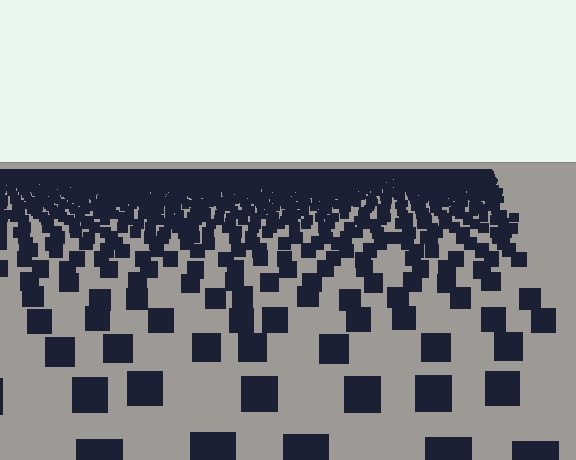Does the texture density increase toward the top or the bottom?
Density increases toward the top.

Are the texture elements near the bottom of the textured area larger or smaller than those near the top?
Larger. Near the bottom, elements are closer to the viewer and appear at a bigger on-screen size.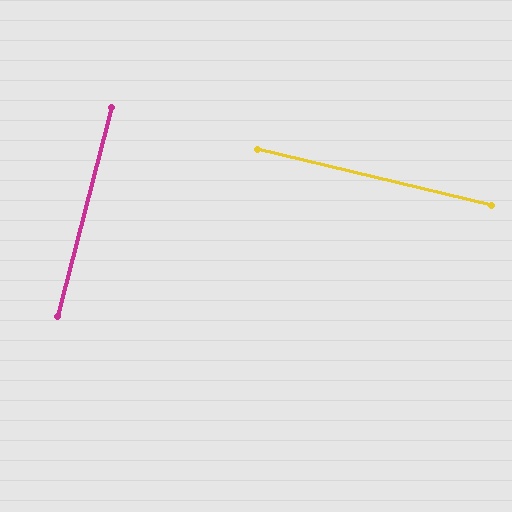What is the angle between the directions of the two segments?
Approximately 89 degrees.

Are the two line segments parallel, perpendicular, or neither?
Perpendicular — they meet at approximately 89°.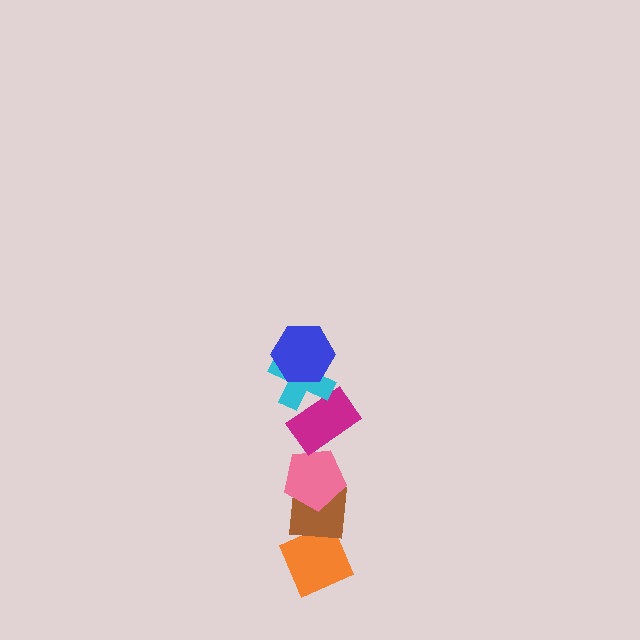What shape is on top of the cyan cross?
The blue hexagon is on top of the cyan cross.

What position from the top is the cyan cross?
The cyan cross is 2nd from the top.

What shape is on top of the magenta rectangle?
The cyan cross is on top of the magenta rectangle.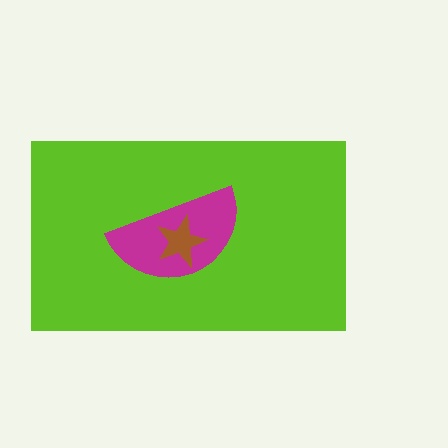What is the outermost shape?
The lime rectangle.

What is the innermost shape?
The brown star.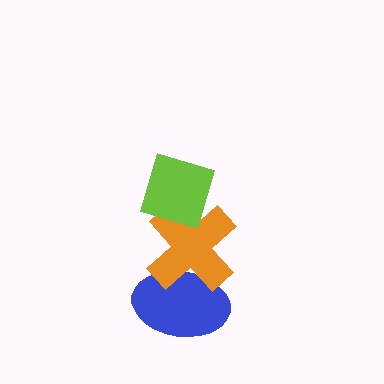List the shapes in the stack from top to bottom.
From top to bottom: the lime diamond, the orange cross, the blue ellipse.